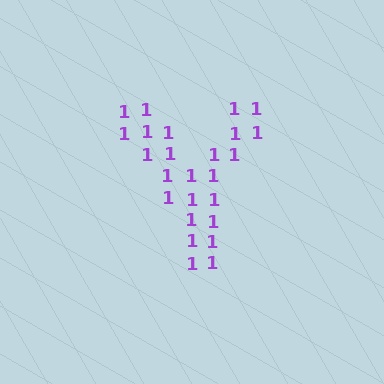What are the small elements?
The small elements are digit 1's.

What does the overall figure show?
The overall figure shows the letter Y.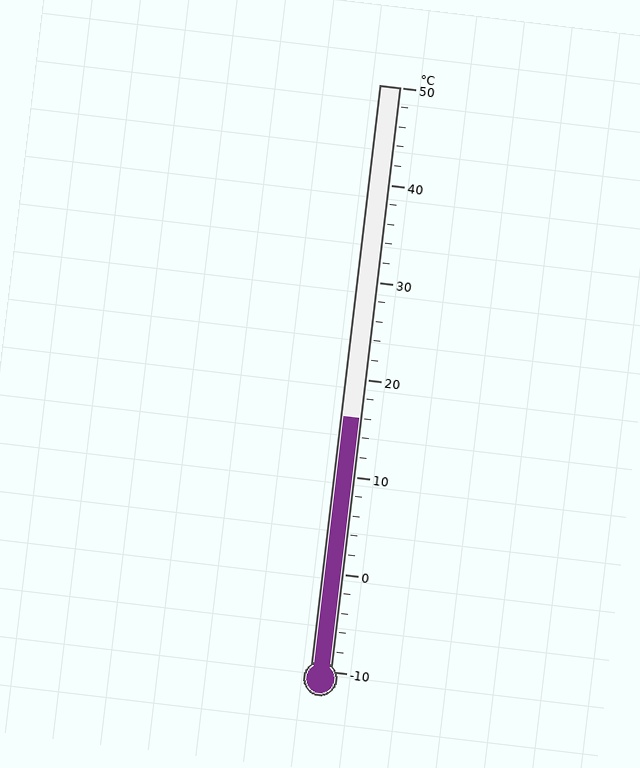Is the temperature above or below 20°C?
The temperature is below 20°C.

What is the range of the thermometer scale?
The thermometer scale ranges from -10°C to 50°C.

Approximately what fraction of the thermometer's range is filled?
The thermometer is filled to approximately 45% of its range.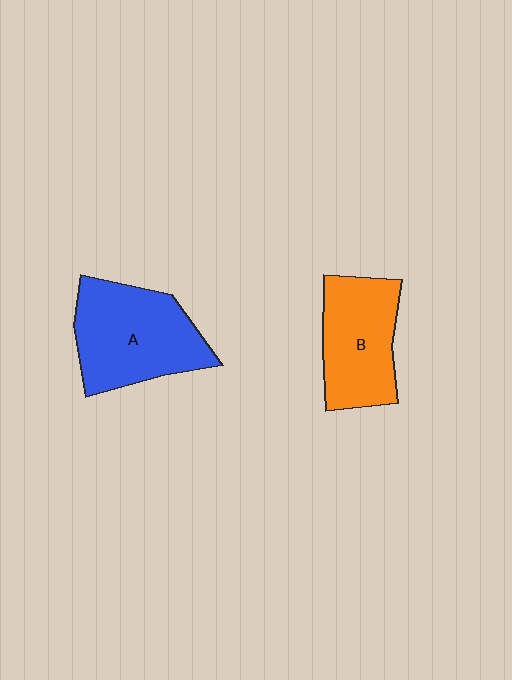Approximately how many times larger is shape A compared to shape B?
Approximately 1.2 times.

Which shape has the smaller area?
Shape B (orange).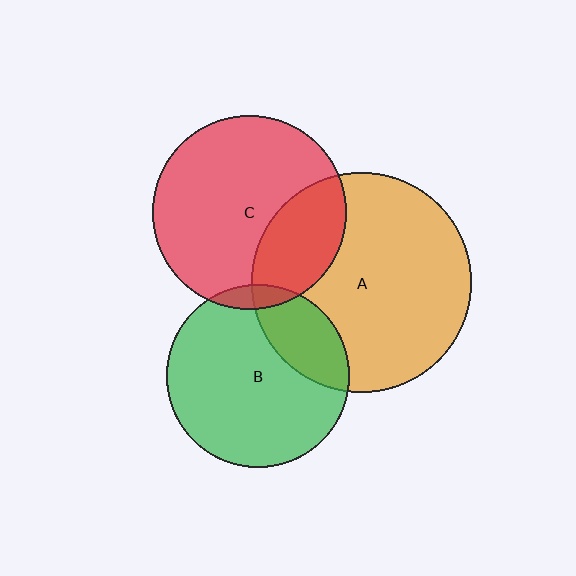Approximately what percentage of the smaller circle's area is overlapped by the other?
Approximately 5%.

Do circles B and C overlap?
Yes.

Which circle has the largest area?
Circle A (orange).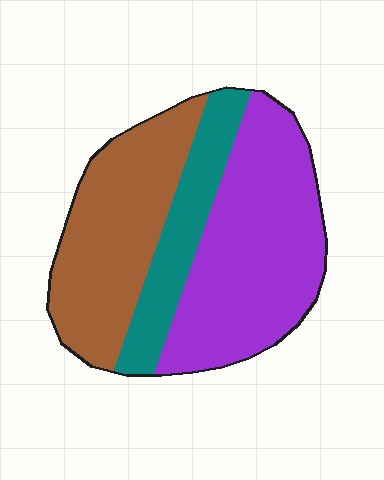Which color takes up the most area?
Purple, at roughly 45%.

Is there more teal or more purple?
Purple.